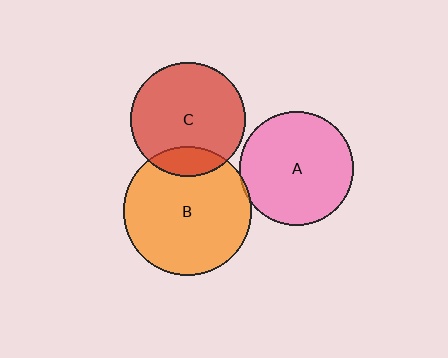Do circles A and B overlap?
Yes.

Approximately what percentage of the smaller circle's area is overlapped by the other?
Approximately 5%.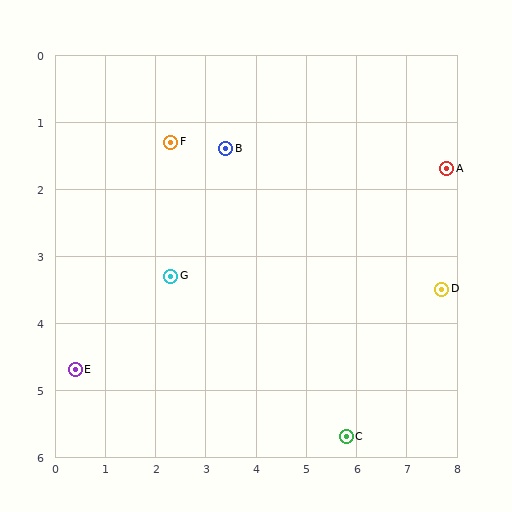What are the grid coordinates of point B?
Point B is at approximately (3.4, 1.4).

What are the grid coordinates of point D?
Point D is at approximately (7.7, 3.5).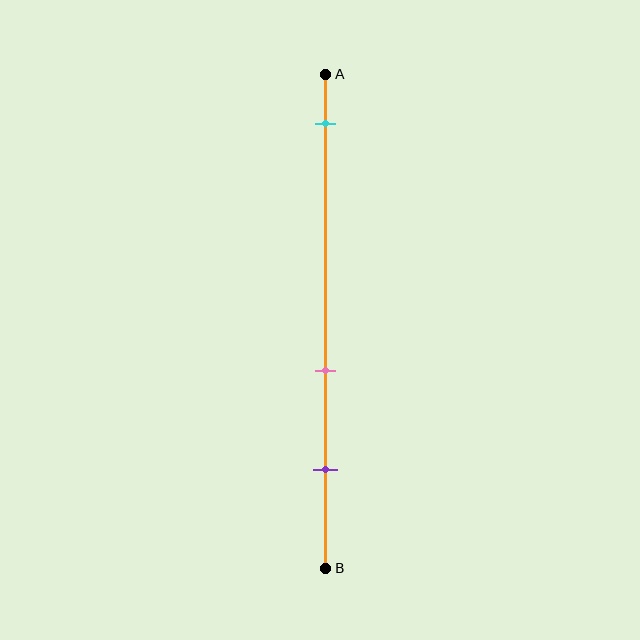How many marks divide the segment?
There are 3 marks dividing the segment.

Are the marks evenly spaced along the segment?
No, the marks are not evenly spaced.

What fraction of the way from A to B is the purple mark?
The purple mark is approximately 80% (0.8) of the way from A to B.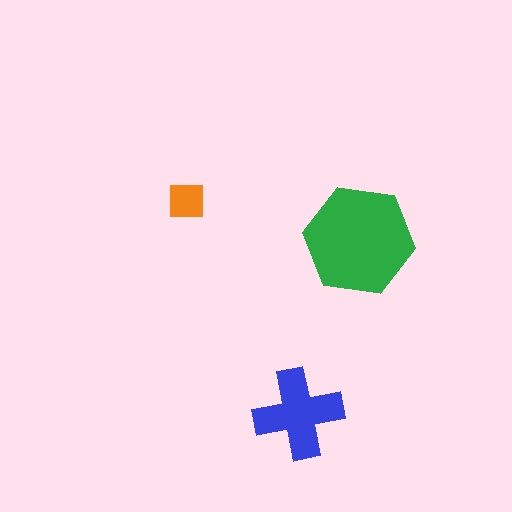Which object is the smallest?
The orange square.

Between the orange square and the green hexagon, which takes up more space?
The green hexagon.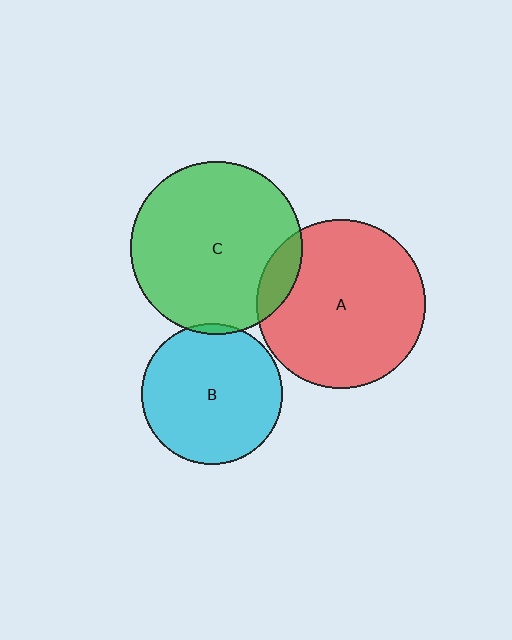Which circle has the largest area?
Circle C (green).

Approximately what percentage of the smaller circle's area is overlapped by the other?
Approximately 5%.